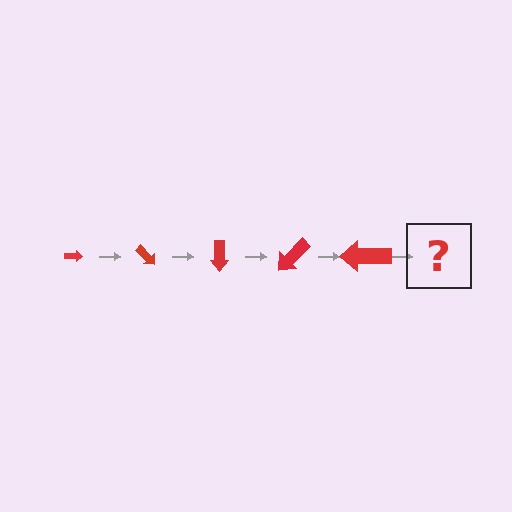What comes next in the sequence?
The next element should be an arrow, larger than the previous one and rotated 225 degrees from the start.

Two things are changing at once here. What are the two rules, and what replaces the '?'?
The two rules are that the arrow grows larger each step and it rotates 45 degrees each step. The '?' should be an arrow, larger than the previous one and rotated 225 degrees from the start.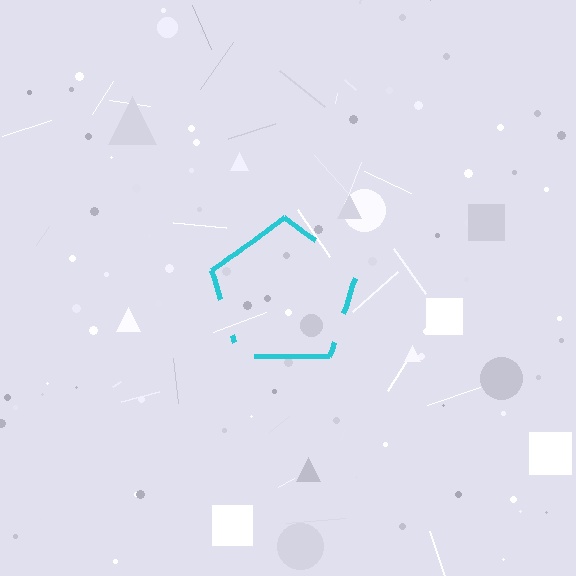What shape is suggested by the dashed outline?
The dashed outline suggests a pentagon.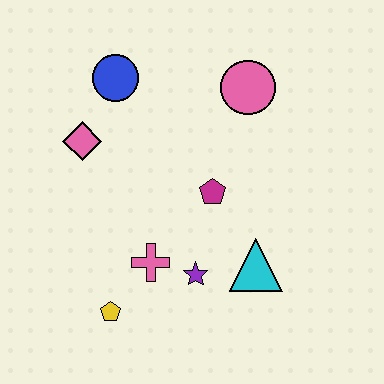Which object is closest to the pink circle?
The magenta pentagon is closest to the pink circle.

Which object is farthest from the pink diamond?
The cyan triangle is farthest from the pink diamond.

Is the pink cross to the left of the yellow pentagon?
No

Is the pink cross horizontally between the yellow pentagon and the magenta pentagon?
Yes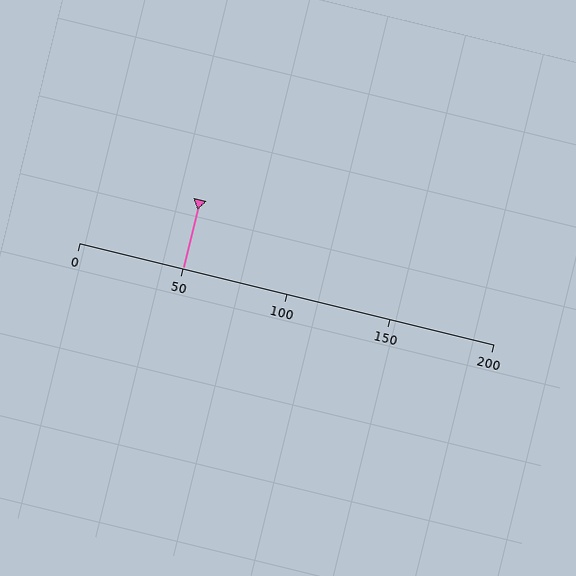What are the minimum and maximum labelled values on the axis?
The axis runs from 0 to 200.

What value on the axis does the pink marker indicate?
The marker indicates approximately 50.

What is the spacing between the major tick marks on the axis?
The major ticks are spaced 50 apart.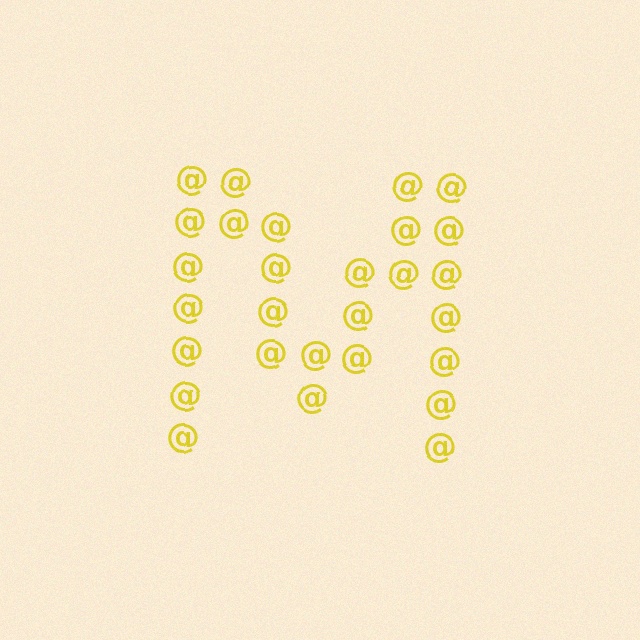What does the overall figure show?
The overall figure shows the letter M.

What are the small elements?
The small elements are at signs.